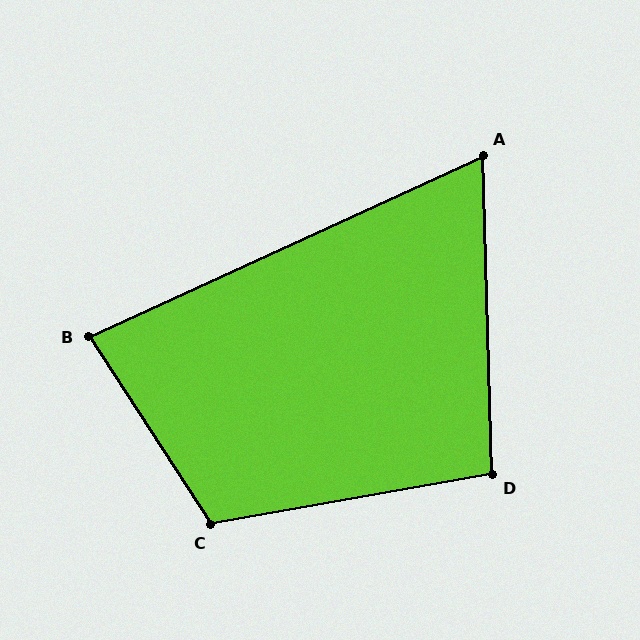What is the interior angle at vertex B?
Approximately 82 degrees (acute).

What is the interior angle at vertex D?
Approximately 98 degrees (obtuse).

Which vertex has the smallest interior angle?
A, at approximately 67 degrees.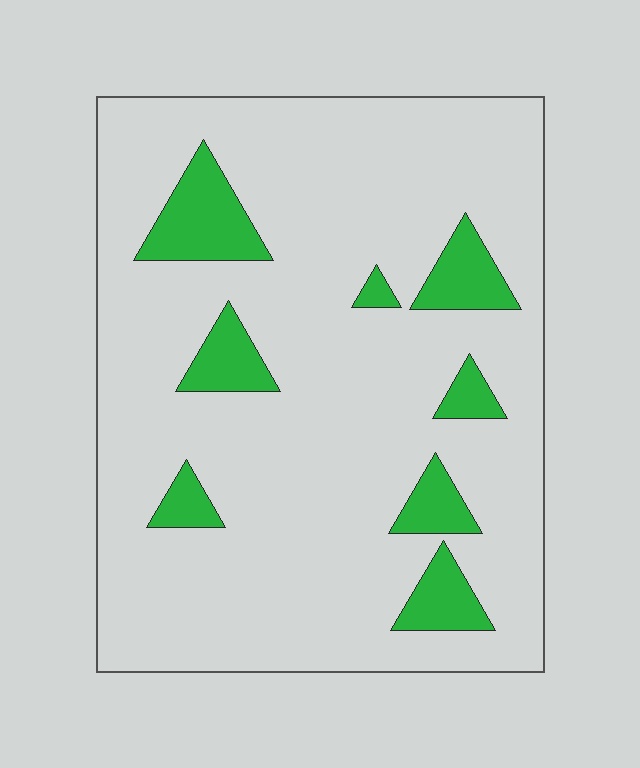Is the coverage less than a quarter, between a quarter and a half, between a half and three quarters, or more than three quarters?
Less than a quarter.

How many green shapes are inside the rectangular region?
8.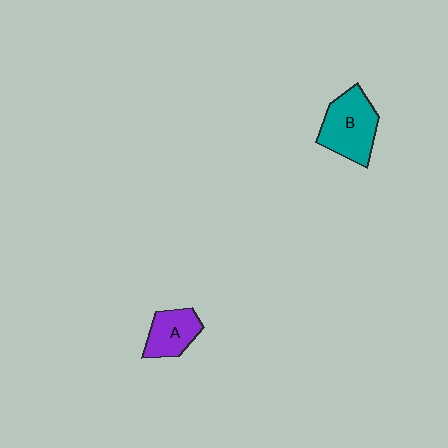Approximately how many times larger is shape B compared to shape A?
Approximately 1.5 times.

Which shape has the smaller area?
Shape A (purple).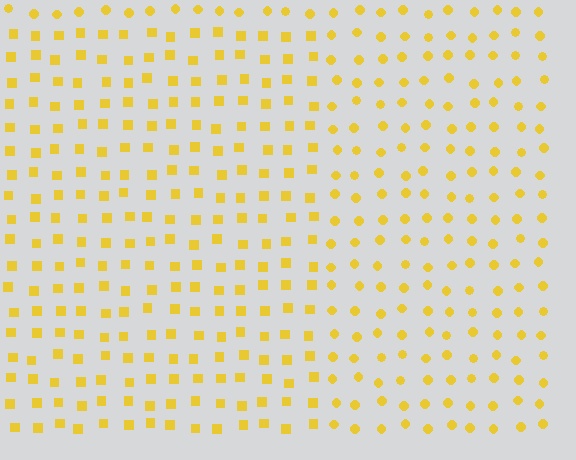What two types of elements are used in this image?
The image uses squares inside the rectangle region and circles outside it.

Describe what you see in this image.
The image is filled with small yellow elements arranged in a uniform grid. A rectangle-shaped region contains squares, while the surrounding area contains circles. The boundary is defined purely by the change in element shape.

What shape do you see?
I see a rectangle.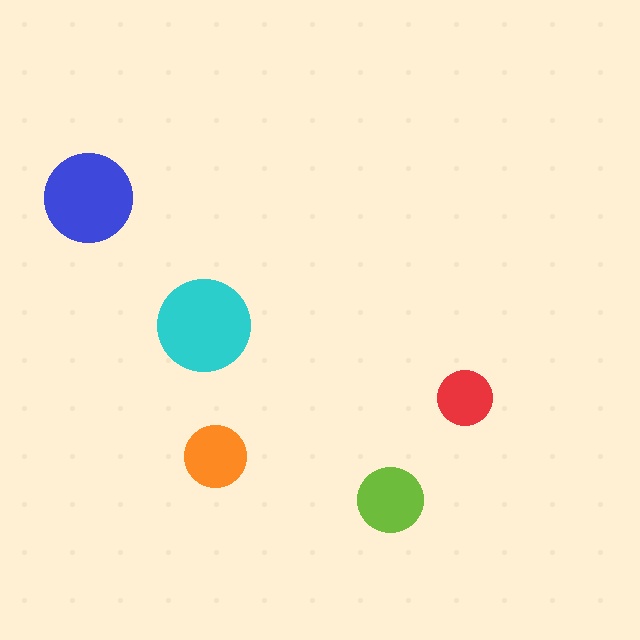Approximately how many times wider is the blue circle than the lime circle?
About 1.5 times wider.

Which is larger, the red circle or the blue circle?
The blue one.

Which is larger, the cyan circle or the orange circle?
The cyan one.